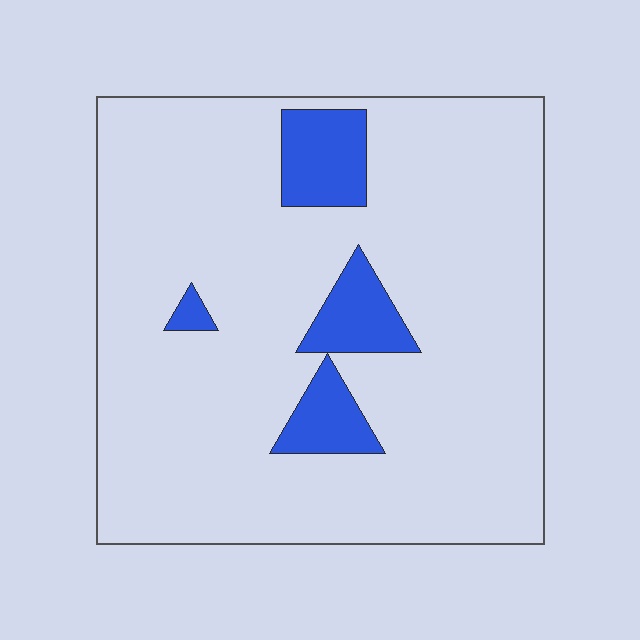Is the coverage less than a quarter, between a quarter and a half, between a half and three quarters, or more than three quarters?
Less than a quarter.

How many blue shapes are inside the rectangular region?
4.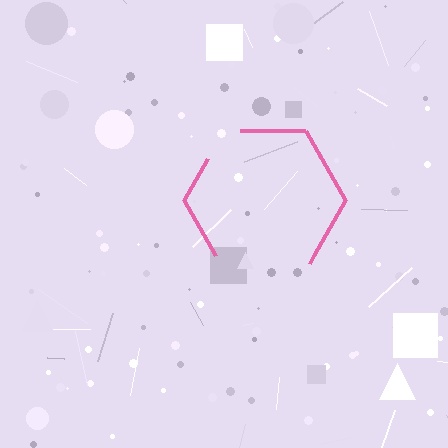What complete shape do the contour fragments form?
The contour fragments form a hexagon.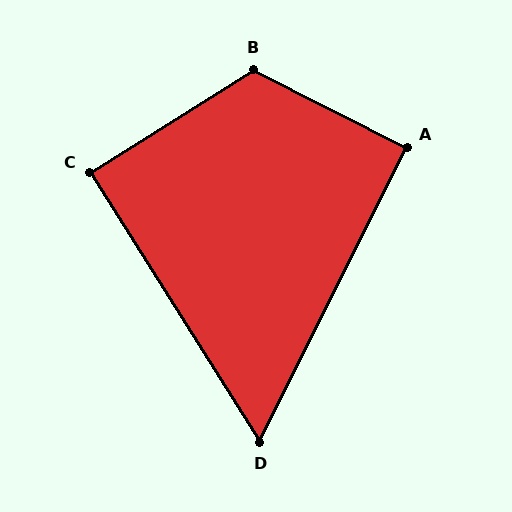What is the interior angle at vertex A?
Approximately 90 degrees (approximately right).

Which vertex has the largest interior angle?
B, at approximately 121 degrees.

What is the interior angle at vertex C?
Approximately 90 degrees (approximately right).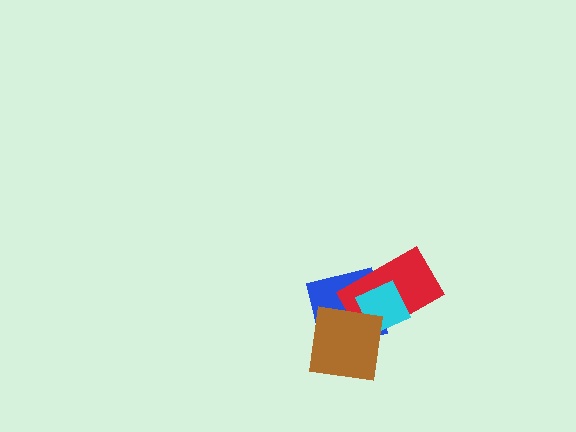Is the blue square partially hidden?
Yes, it is partially covered by another shape.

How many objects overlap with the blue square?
3 objects overlap with the blue square.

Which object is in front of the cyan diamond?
The brown square is in front of the cyan diamond.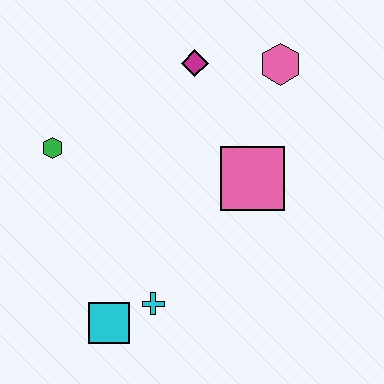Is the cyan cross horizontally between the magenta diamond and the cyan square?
Yes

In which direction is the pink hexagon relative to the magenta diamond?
The pink hexagon is to the right of the magenta diamond.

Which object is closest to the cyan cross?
The cyan square is closest to the cyan cross.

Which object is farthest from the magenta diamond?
The cyan square is farthest from the magenta diamond.